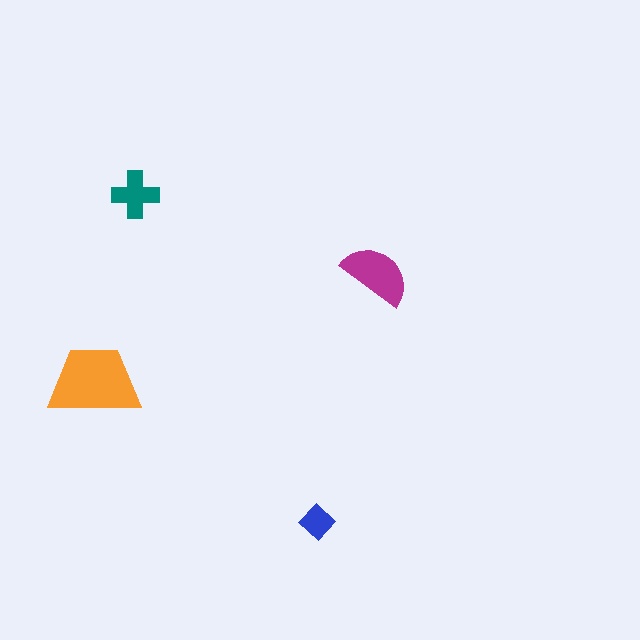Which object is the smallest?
The blue diamond.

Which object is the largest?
The orange trapezoid.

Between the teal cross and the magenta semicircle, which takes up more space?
The magenta semicircle.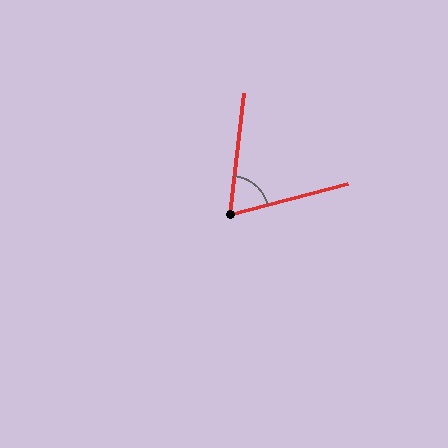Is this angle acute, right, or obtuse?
It is acute.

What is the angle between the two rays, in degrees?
Approximately 69 degrees.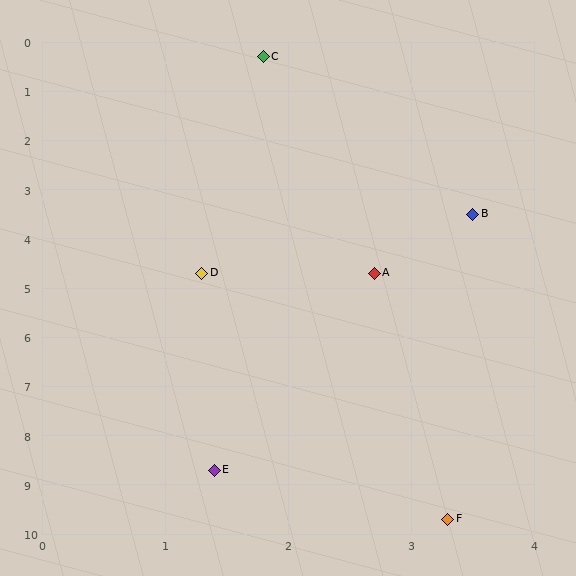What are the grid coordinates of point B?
Point B is at approximately (3.5, 3.5).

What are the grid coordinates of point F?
Point F is at approximately (3.3, 9.7).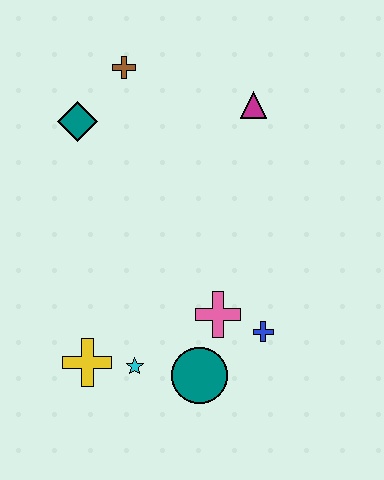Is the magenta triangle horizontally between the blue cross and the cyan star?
Yes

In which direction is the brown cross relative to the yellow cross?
The brown cross is above the yellow cross.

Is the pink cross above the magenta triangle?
No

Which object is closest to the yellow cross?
The cyan star is closest to the yellow cross.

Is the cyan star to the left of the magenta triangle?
Yes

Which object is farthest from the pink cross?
The brown cross is farthest from the pink cross.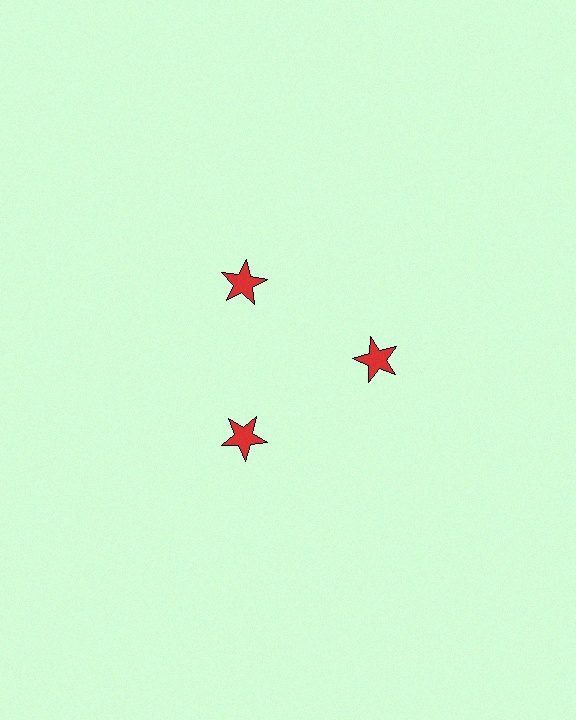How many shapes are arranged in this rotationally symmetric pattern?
There are 3 shapes, arranged in 3 groups of 1.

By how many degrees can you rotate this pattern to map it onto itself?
The pattern maps onto itself every 120 degrees of rotation.